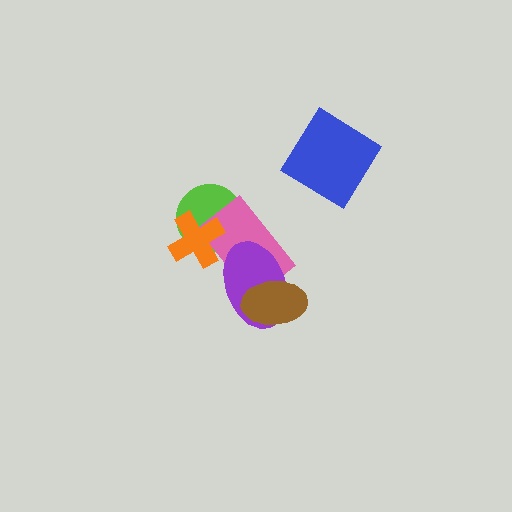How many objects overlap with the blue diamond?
0 objects overlap with the blue diamond.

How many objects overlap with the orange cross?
2 objects overlap with the orange cross.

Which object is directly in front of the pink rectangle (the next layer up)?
The orange cross is directly in front of the pink rectangle.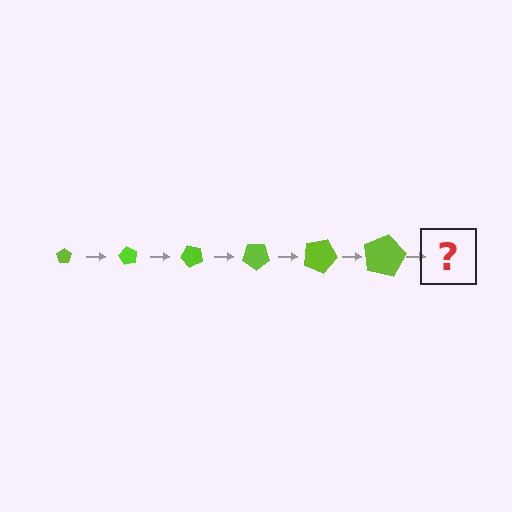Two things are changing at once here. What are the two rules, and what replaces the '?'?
The two rules are that the pentagon grows larger each step and it rotates 60 degrees each step. The '?' should be a pentagon, larger than the previous one and rotated 360 degrees from the start.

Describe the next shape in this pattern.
It should be a pentagon, larger than the previous one and rotated 360 degrees from the start.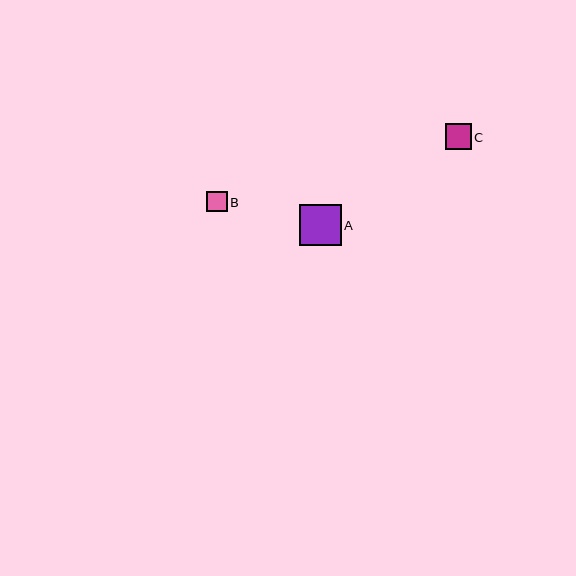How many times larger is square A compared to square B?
Square A is approximately 2.0 times the size of square B.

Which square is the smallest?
Square B is the smallest with a size of approximately 21 pixels.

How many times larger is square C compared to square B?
Square C is approximately 1.2 times the size of square B.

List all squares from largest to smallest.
From largest to smallest: A, C, B.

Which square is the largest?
Square A is the largest with a size of approximately 42 pixels.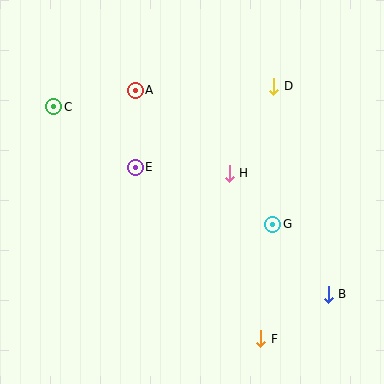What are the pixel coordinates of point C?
Point C is at (54, 107).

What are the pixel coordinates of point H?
Point H is at (229, 173).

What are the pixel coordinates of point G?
Point G is at (273, 224).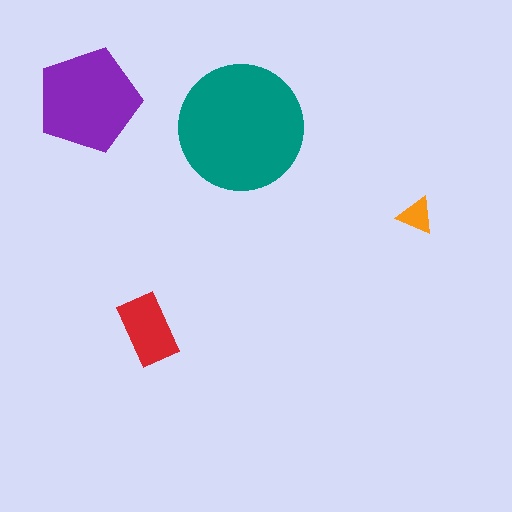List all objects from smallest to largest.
The orange triangle, the red rectangle, the purple pentagon, the teal circle.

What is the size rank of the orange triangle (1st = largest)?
4th.